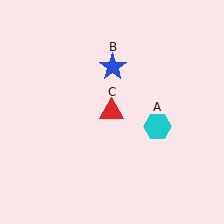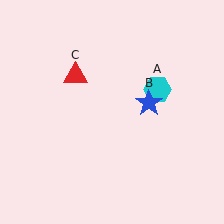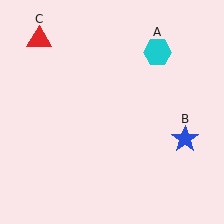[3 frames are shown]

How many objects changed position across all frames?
3 objects changed position: cyan hexagon (object A), blue star (object B), red triangle (object C).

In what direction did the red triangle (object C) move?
The red triangle (object C) moved up and to the left.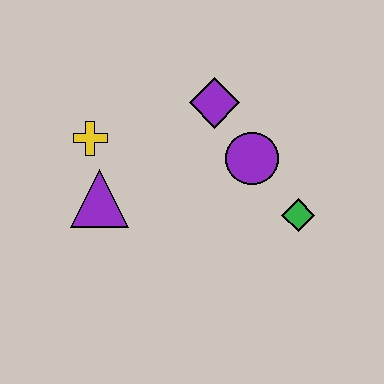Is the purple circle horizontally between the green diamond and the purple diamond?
Yes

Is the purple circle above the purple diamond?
No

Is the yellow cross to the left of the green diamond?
Yes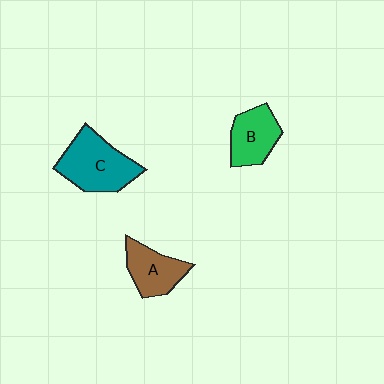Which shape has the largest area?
Shape C (teal).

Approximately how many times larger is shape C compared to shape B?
Approximately 1.5 times.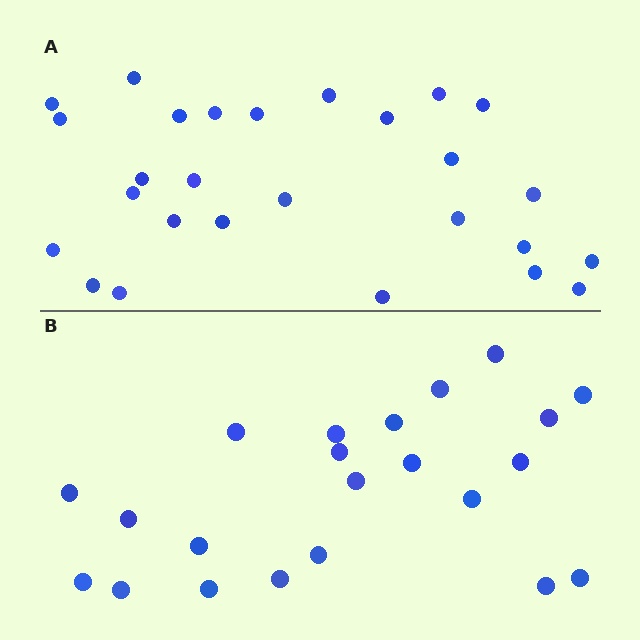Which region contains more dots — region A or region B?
Region A (the top region) has more dots.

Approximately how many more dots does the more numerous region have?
Region A has about 5 more dots than region B.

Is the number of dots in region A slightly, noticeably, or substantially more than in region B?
Region A has only slightly more — the two regions are fairly close. The ratio is roughly 1.2 to 1.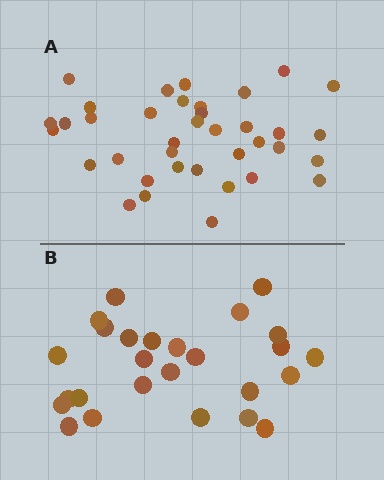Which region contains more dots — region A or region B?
Region A (the top region) has more dots.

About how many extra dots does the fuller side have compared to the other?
Region A has roughly 12 or so more dots than region B.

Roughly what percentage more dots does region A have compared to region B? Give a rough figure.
About 40% more.